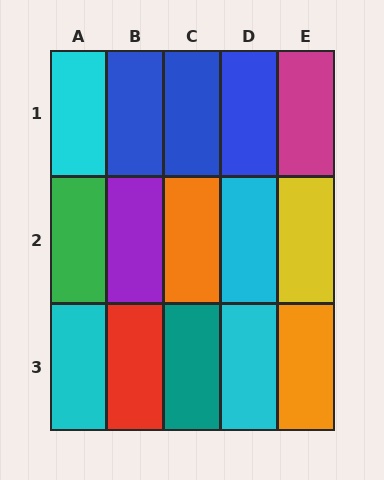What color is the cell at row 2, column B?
Purple.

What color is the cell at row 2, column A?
Green.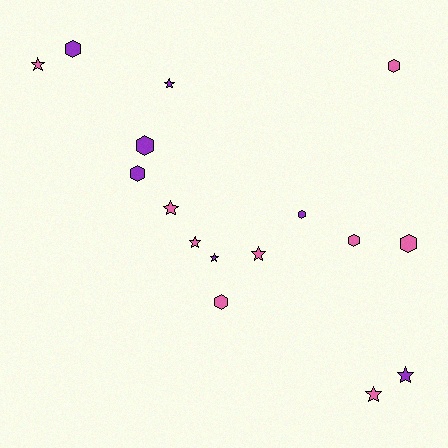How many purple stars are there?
There are 3 purple stars.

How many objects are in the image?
There are 16 objects.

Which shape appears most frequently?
Hexagon, with 8 objects.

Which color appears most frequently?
Pink, with 9 objects.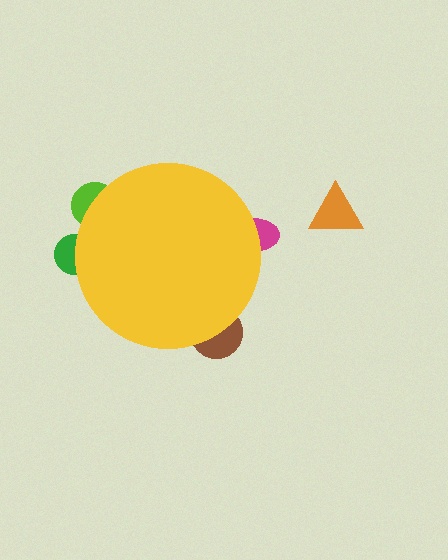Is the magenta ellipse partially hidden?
Yes, the magenta ellipse is partially hidden behind the yellow circle.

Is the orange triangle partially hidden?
No, the orange triangle is fully visible.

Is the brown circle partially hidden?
Yes, the brown circle is partially hidden behind the yellow circle.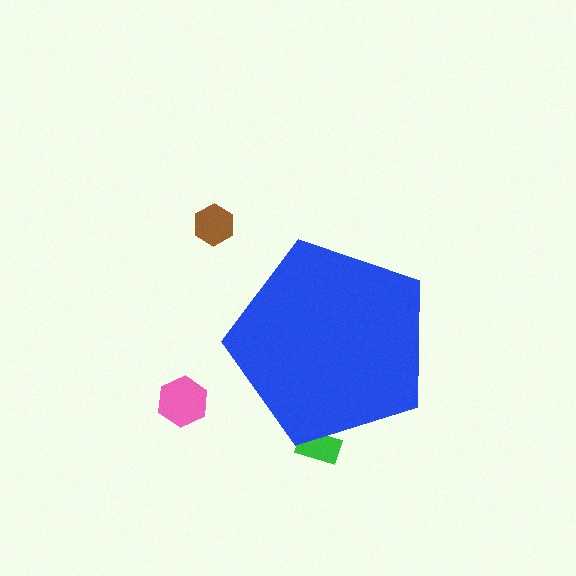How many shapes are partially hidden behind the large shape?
1 shape is partially hidden.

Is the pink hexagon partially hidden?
No, the pink hexagon is fully visible.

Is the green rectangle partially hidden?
Yes, the green rectangle is partially hidden behind the blue pentagon.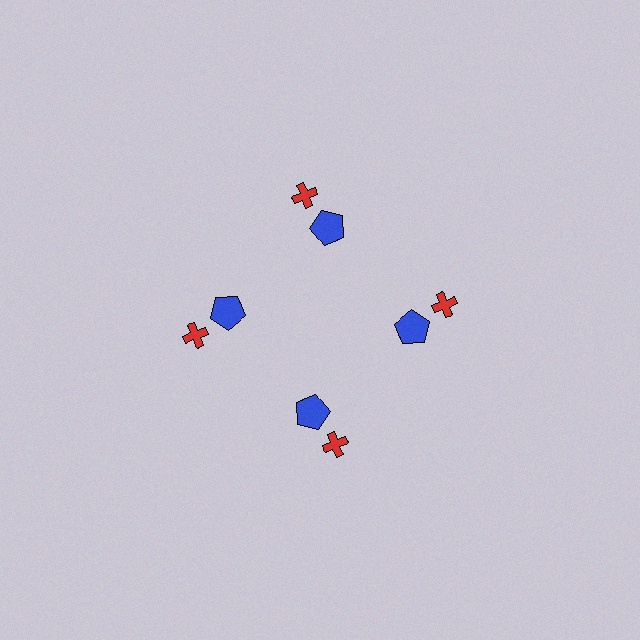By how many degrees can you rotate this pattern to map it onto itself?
The pattern maps onto itself every 90 degrees of rotation.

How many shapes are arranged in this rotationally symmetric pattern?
There are 8 shapes, arranged in 4 groups of 2.